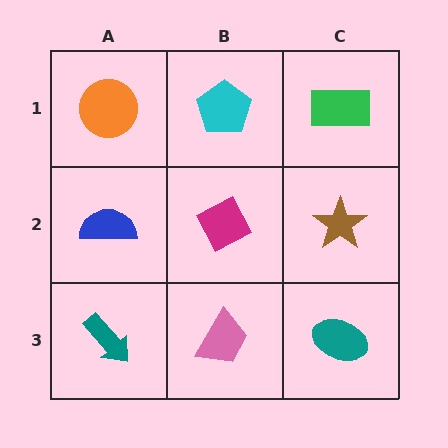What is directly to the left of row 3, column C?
A pink trapezoid.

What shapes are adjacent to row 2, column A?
An orange circle (row 1, column A), a teal arrow (row 3, column A), a magenta diamond (row 2, column B).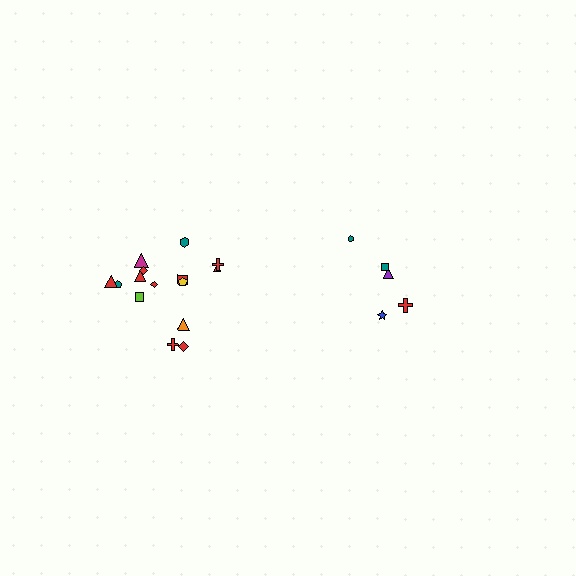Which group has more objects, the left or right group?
The left group.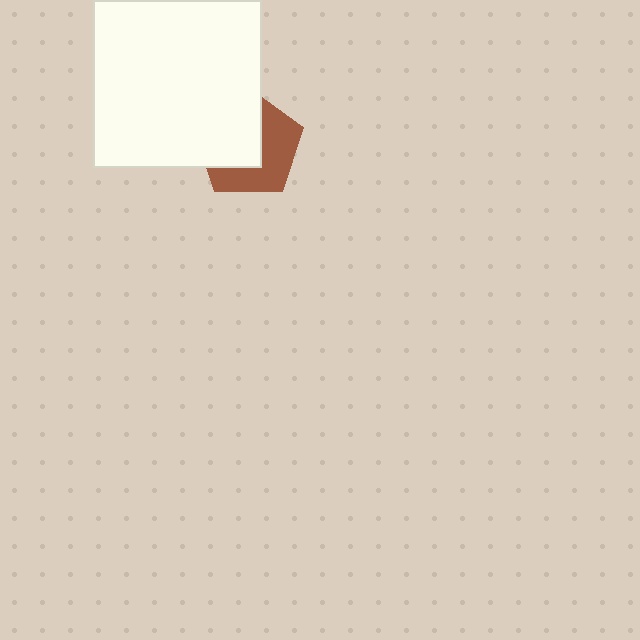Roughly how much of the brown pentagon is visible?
About half of it is visible (roughly 49%).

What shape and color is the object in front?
The object in front is a white square.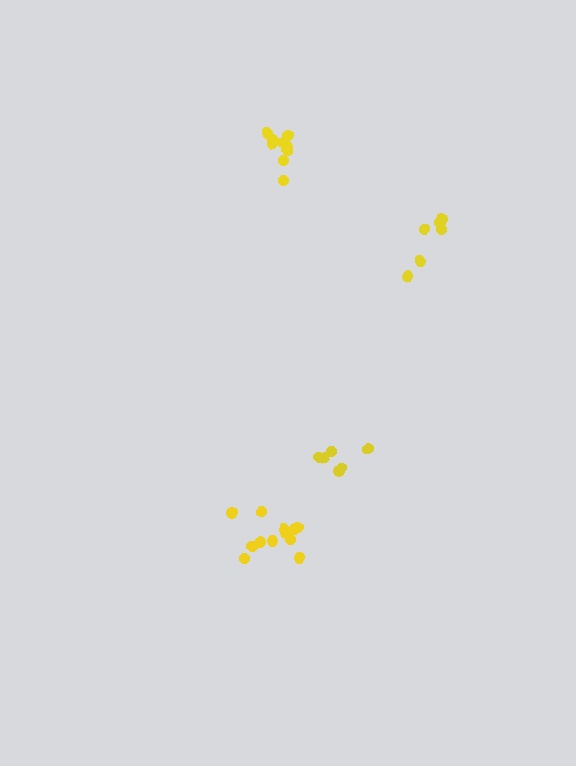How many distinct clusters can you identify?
There are 4 distinct clusters.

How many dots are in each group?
Group 1: 6 dots, Group 2: 9 dots, Group 3: 12 dots, Group 4: 6 dots (33 total).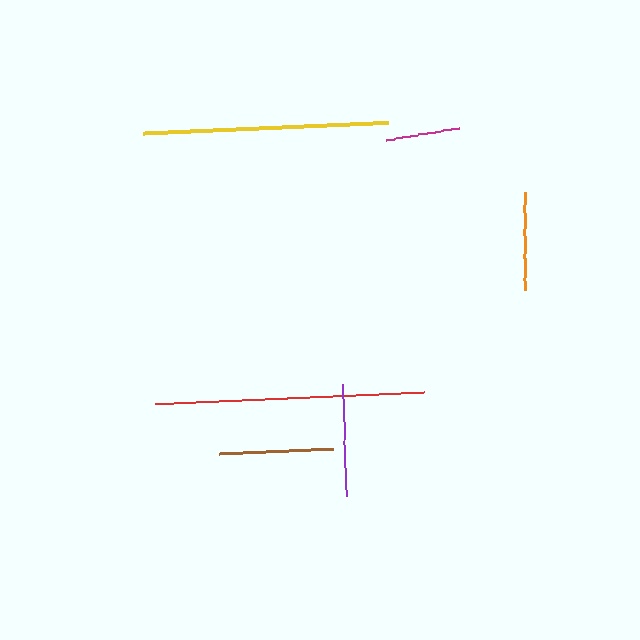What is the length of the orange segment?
The orange segment is approximately 98 pixels long.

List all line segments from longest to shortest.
From longest to shortest: red, yellow, brown, purple, orange, magenta.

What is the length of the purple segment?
The purple segment is approximately 112 pixels long.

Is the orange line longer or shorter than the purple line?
The purple line is longer than the orange line.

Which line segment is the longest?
The red line is the longest at approximately 270 pixels.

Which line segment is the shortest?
The magenta line is the shortest at approximately 74 pixels.